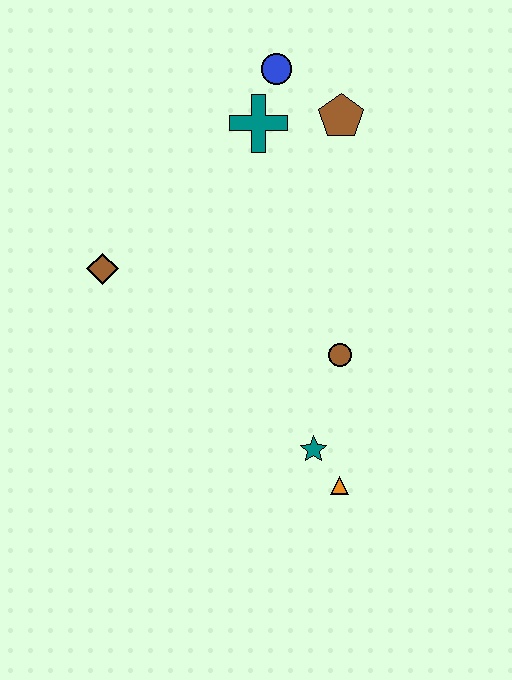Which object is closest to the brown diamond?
The teal cross is closest to the brown diamond.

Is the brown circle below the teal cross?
Yes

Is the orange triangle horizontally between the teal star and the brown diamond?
No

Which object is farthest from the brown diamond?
The orange triangle is farthest from the brown diamond.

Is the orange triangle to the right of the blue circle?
Yes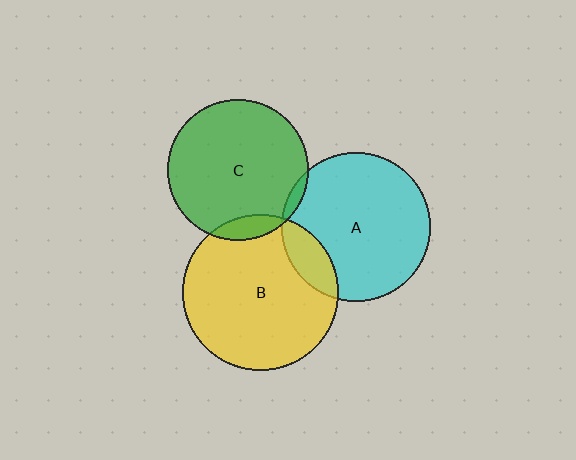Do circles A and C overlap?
Yes.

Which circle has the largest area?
Circle B (yellow).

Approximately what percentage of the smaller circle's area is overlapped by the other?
Approximately 5%.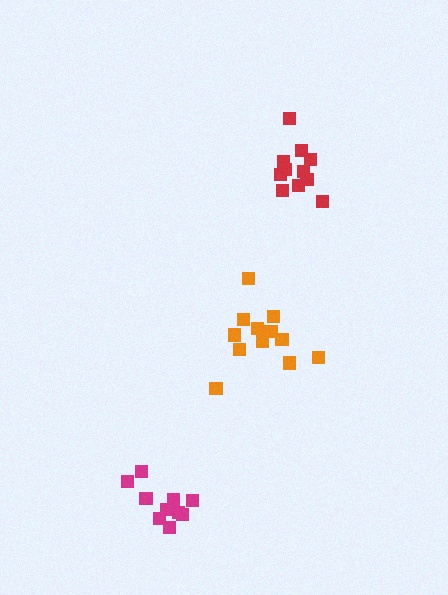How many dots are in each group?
Group 1: 13 dots, Group 2: 10 dots, Group 3: 11 dots (34 total).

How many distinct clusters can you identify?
There are 3 distinct clusters.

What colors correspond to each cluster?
The clusters are colored: orange, magenta, red.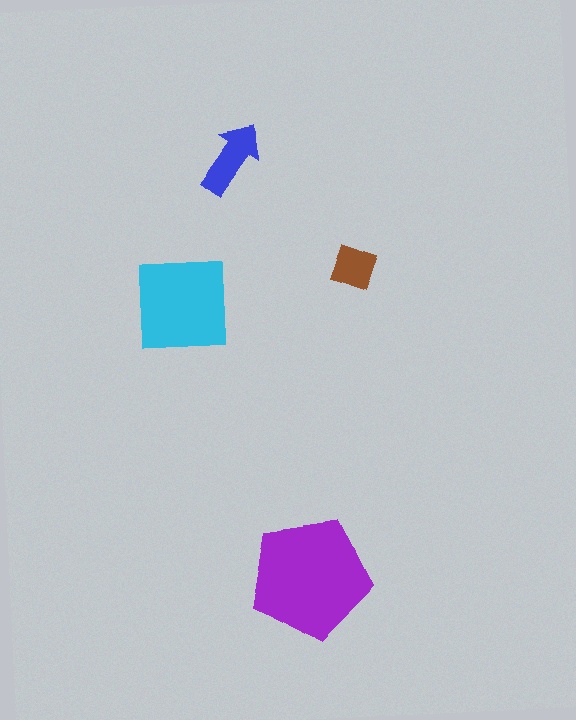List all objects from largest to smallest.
The purple pentagon, the cyan square, the blue arrow, the brown diamond.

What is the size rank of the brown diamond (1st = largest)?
4th.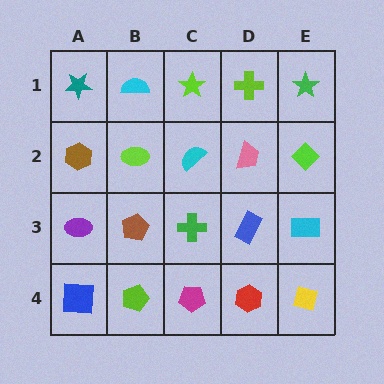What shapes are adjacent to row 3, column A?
A brown hexagon (row 2, column A), a blue square (row 4, column A), a brown pentagon (row 3, column B).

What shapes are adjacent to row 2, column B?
A cyan semicircle (row 1, column B), a brown pentagon (row 3, column B), a brown hexagon (row 2, column A), a cyan semicircle (row 2, column C).